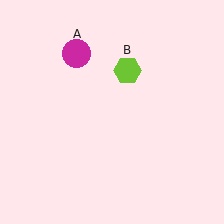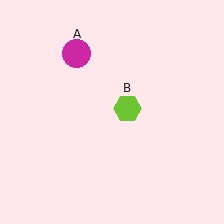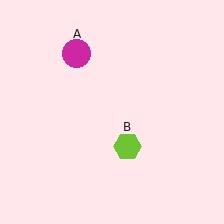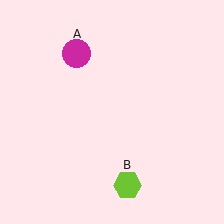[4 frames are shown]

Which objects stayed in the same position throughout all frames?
Magenta circle (object A) remained stationary.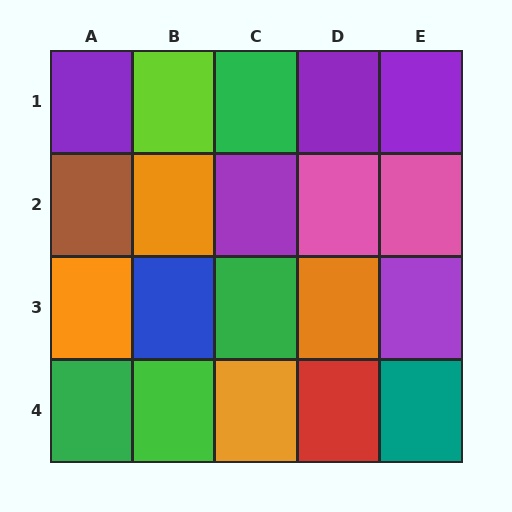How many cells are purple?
5 cells are purple.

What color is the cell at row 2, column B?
Orange.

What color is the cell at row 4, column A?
Green.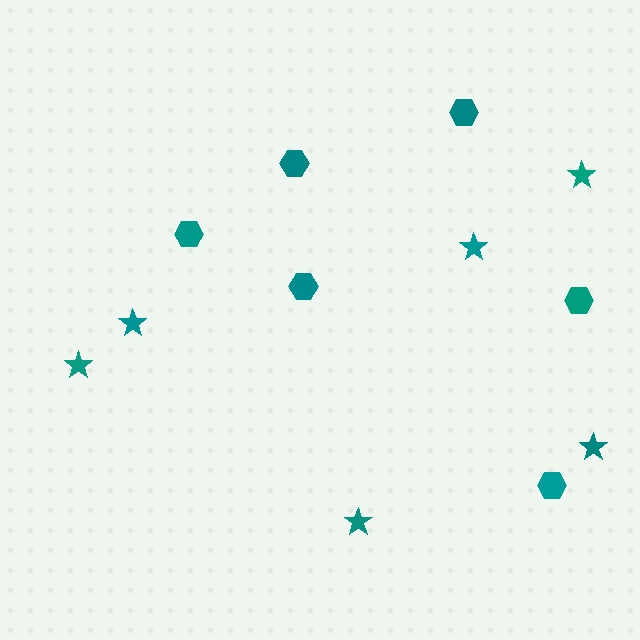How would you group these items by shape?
There are 2 groups: one group of stars (6) and one group of hexagons (6).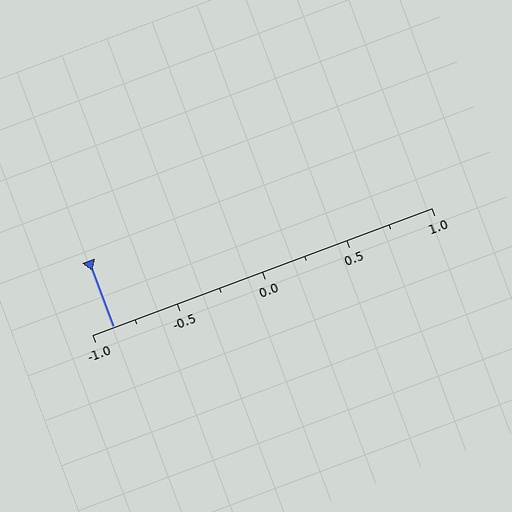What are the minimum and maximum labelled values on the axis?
The axis runs from -1.0 to 1.0.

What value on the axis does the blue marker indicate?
The marker indicates approximately -0.88.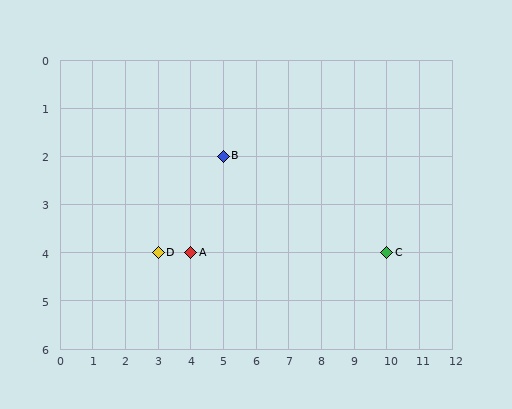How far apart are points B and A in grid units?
Points B and A are 1 column and 2 rows apart (about 2.2 grid units diagonally).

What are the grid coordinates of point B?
Point B is at grid coordinates (5, 2).